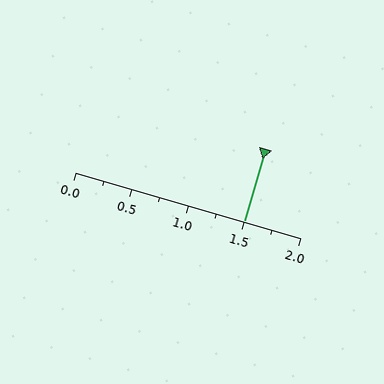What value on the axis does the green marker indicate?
The marker indicates approximately 1.5.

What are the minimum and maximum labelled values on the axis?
The axis runs from 0.0 to 2.0.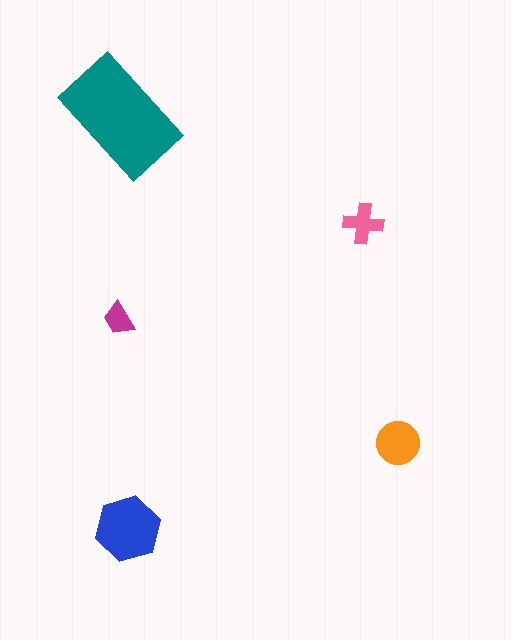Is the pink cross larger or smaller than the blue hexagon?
Smaller.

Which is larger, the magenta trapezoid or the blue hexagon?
The blue hexagon.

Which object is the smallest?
The magenta trapezoid.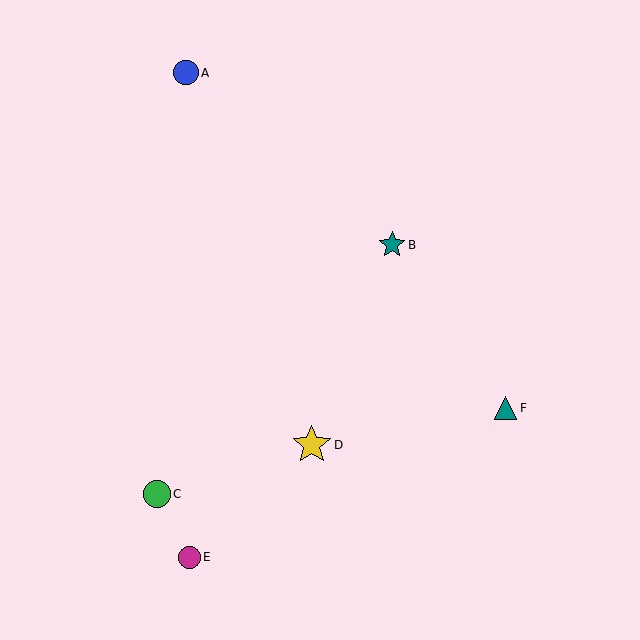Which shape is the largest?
The yellow star (labeled D) is the largest.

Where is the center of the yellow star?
The center of the yellow star is at (312, 445).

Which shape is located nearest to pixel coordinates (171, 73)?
The blue circle (labeled A) at (186, 73) is nearest to that location.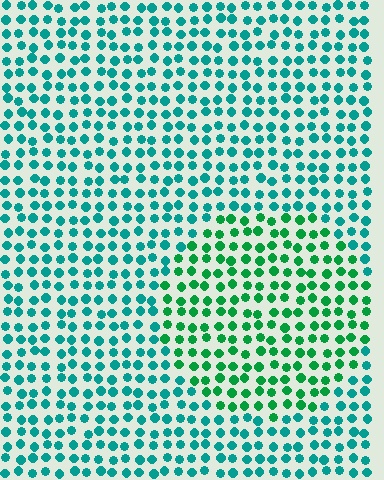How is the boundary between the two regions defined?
The boundary is defined purely by a slight shift in hue (about 34 degrees). Spacing, size, and orientation are identical on both sides.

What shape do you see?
I see a circle.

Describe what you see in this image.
The image is filled with small teal elements in a uniform arrangement. A circle-shaped region is visible where the elements are tinted to a slightly different hue, forming a subtle color boundary.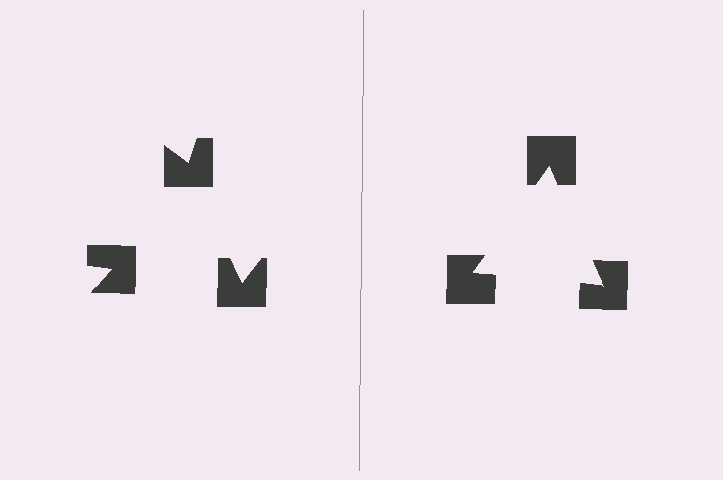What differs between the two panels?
The notched squares are positioned identically on both sides; only the wedge orientations differ. On the right they align to a triangle; on the left they are misaligned.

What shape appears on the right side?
An illusory triangle.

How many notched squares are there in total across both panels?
6 — 3 on each side.